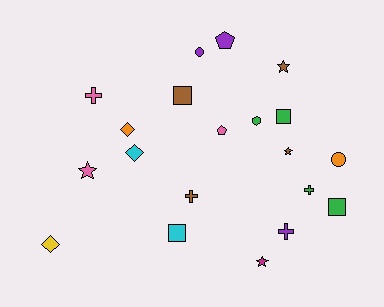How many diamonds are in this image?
There are 3 diamonds.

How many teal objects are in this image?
There are no teal objects.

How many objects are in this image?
There are 20 objects.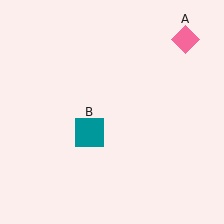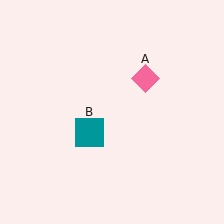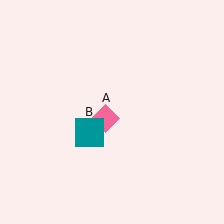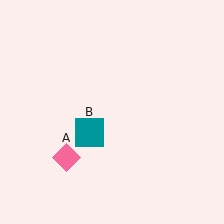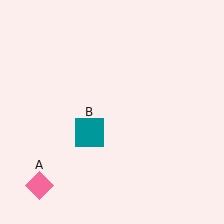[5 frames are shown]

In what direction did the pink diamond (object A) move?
The pink diamond (object A) moved down and to the left.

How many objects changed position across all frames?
1 object changed position: pink diamond (object A).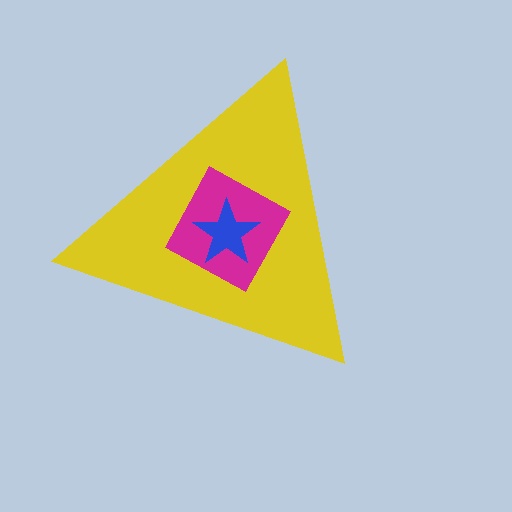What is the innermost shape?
The blue star.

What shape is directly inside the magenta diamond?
The blue star.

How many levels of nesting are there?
3.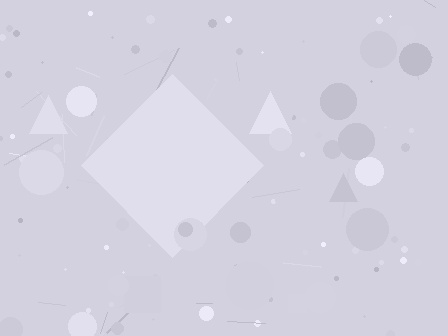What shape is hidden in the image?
A diamond is hidden in the image.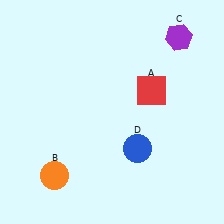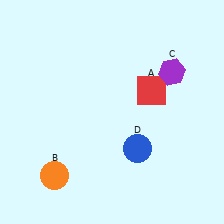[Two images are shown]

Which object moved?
The purple hexagon (C) moved down.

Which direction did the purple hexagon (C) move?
The purple hexagon (C) moved down.